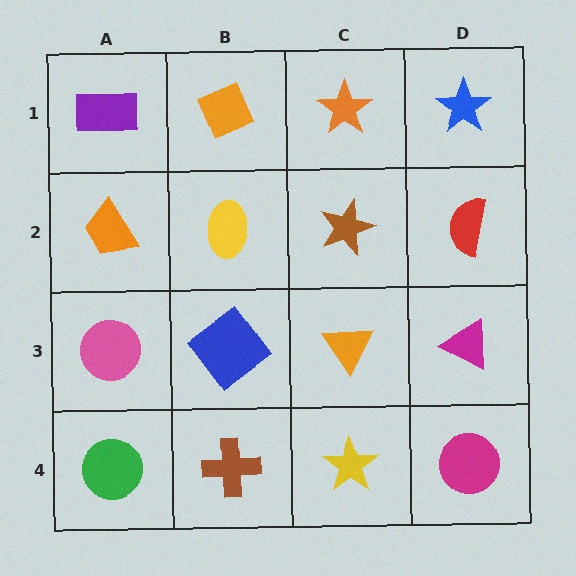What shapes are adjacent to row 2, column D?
A blue star (row 1, column D), a magenta triangle (row 3, column D), a brown star (row 2, column C).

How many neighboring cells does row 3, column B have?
4.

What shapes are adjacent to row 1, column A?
An orange trapezoid (row 2, column A), an orange diamond (row 1, column B).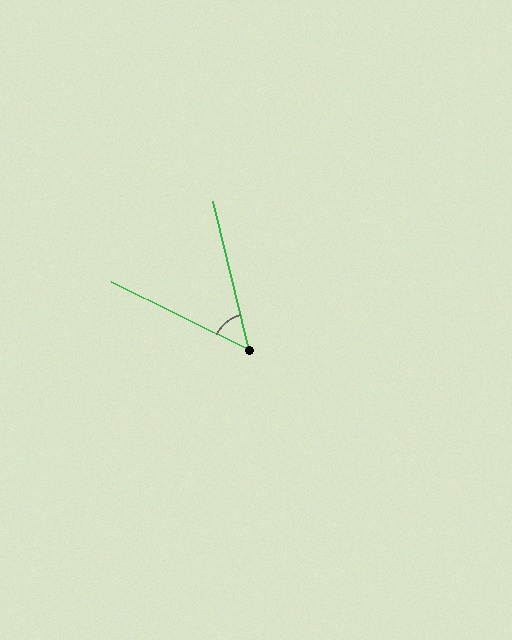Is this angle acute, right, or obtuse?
It is acute.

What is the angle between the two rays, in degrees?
Approximately 50 degrees.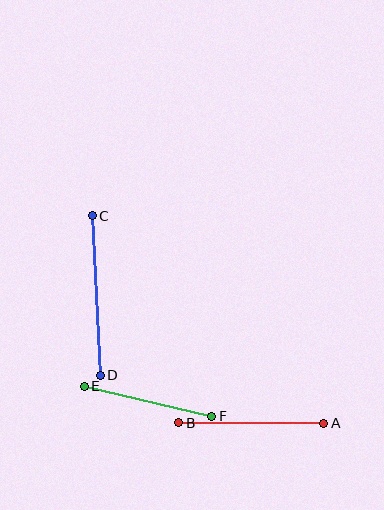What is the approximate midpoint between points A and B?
The midpoint is at approximately (251, 423) pixels.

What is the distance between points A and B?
The distance is approximately 145 pixels.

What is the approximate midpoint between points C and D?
The midpoint is at approximately (96, 296) pixels.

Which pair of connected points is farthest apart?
Points C and D are farthest apart.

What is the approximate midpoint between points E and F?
The midpoint is at approximately (148, 401) pixels.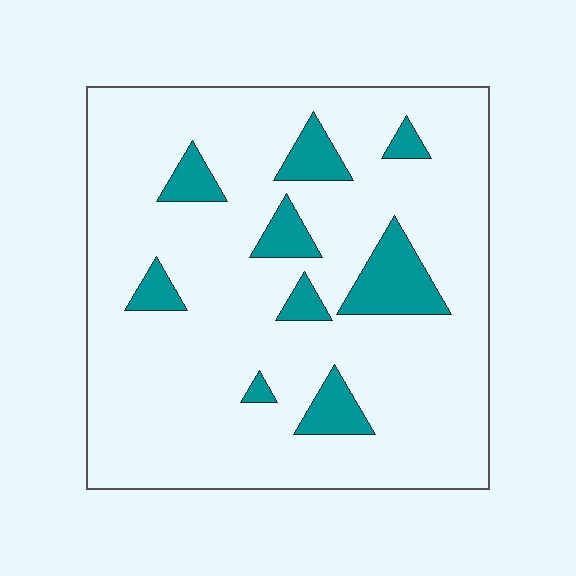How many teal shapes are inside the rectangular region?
9.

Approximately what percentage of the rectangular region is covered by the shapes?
Approximately 15%.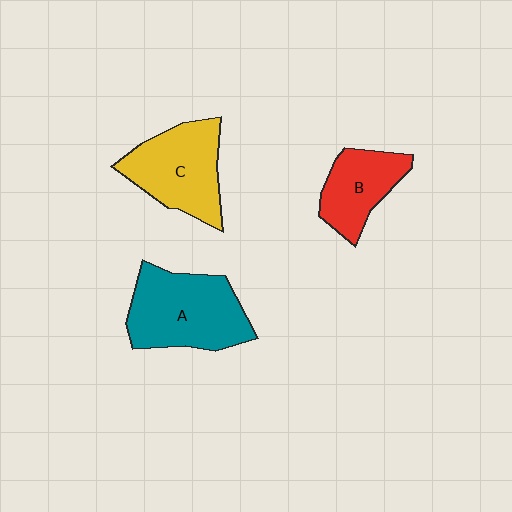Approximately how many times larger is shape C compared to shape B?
Approximately 1.4 times.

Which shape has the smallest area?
Shape B (red).